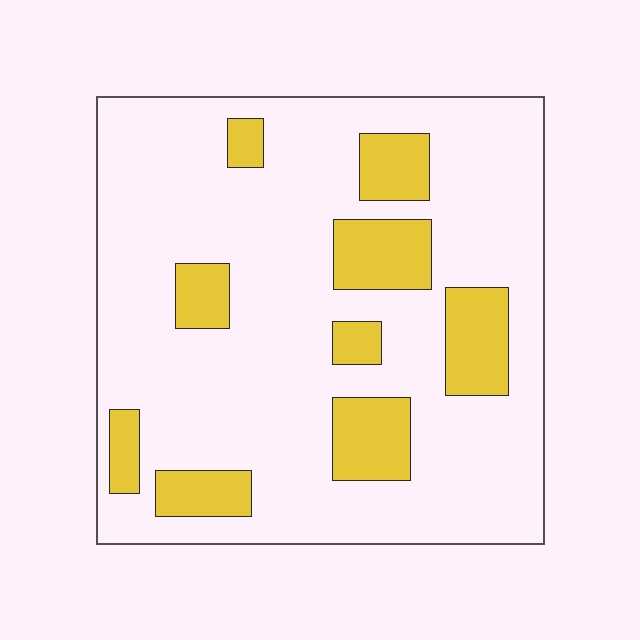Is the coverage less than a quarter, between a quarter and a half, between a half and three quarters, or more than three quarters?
Less than a quarter.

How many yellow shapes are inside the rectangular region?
9.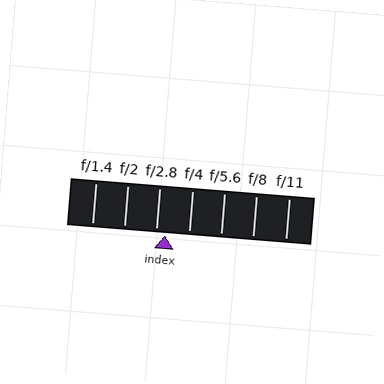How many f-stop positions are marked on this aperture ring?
There are 7 f-stop positions marked.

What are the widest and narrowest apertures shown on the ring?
The widest aperture shown is f/1.4 and the narrowest is f/11.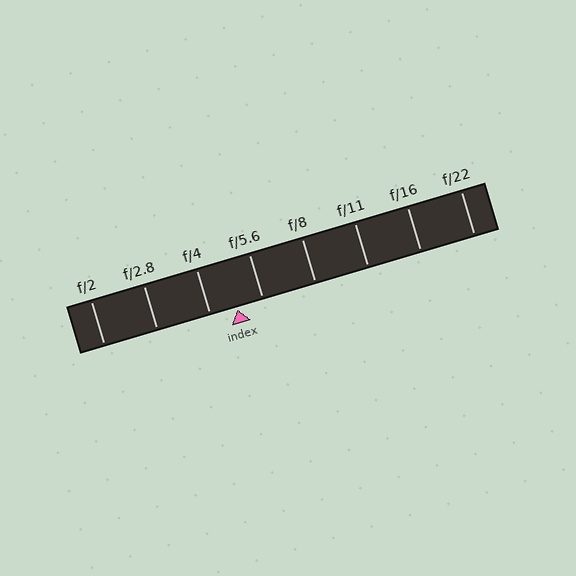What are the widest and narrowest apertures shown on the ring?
The widest aperture shown is f/2 and the narrowest is f/22.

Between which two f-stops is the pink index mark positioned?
The index mark is between f/4 and f/5.6.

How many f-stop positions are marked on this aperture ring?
There are 8 f-stop positions marked.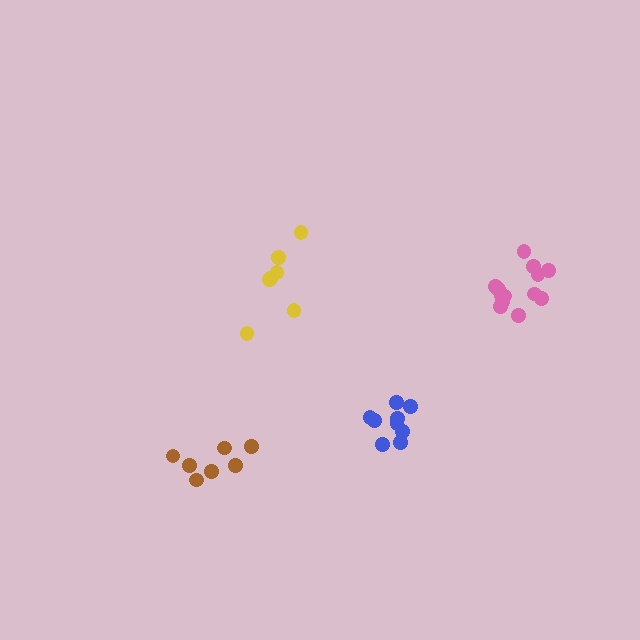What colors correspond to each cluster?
The clusters are colored: yellow, brown, blue, pink.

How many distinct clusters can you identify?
There are 4 distinct clusters.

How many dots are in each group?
Group 1: 7 dots, Group 2: 7 dots, Group 3: 9 dots, Group 4: 13 dots (36 total).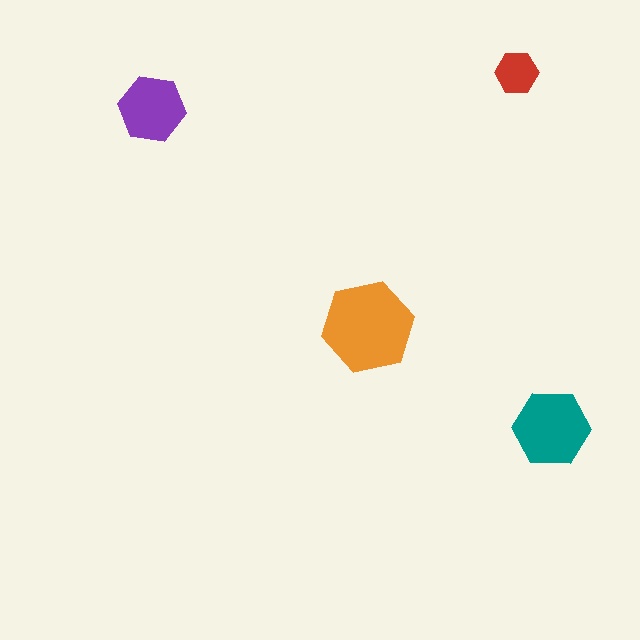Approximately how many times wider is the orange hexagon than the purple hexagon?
About 1.5 times wider.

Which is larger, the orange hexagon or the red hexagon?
The orange one.